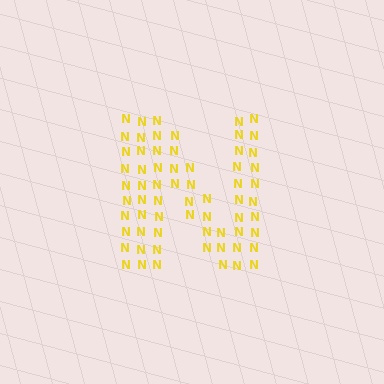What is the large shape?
The large shape is the letter N.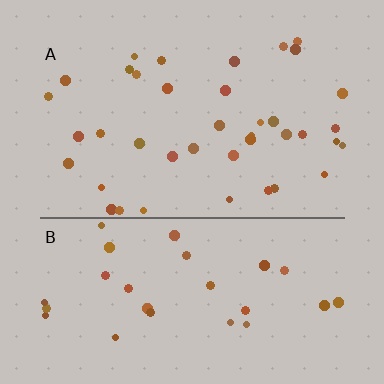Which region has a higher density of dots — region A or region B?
A (the top).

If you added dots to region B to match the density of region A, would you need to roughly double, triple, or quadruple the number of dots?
Approximately double.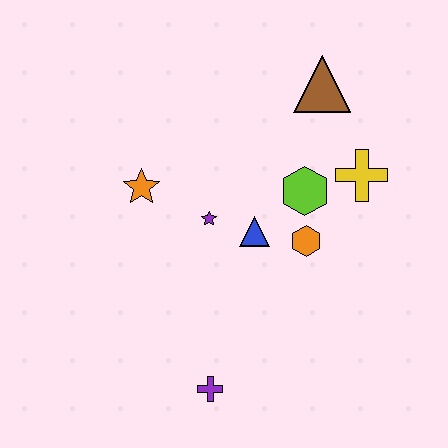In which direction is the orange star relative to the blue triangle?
The orange star is to the left of the blue triangle.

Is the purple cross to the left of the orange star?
No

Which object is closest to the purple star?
The blue triangle is closest to the purple star.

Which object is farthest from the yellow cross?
The purple cross is farthest from the yellow cross.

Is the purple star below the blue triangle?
No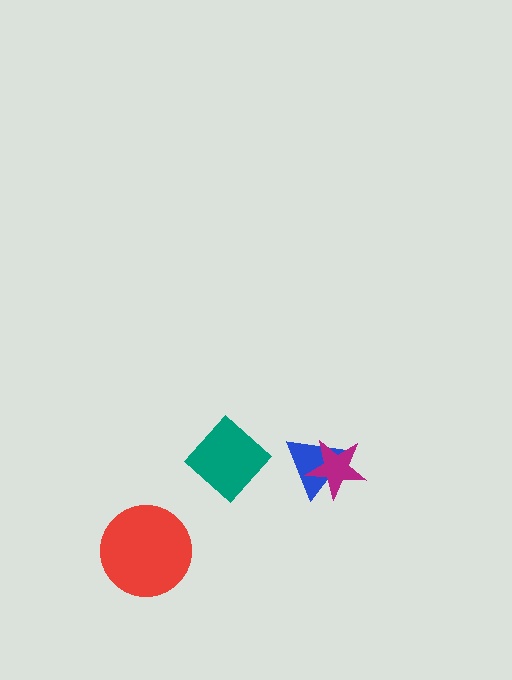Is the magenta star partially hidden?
No, no other shape covers it.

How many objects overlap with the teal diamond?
0 objects overlap with the teal diamond.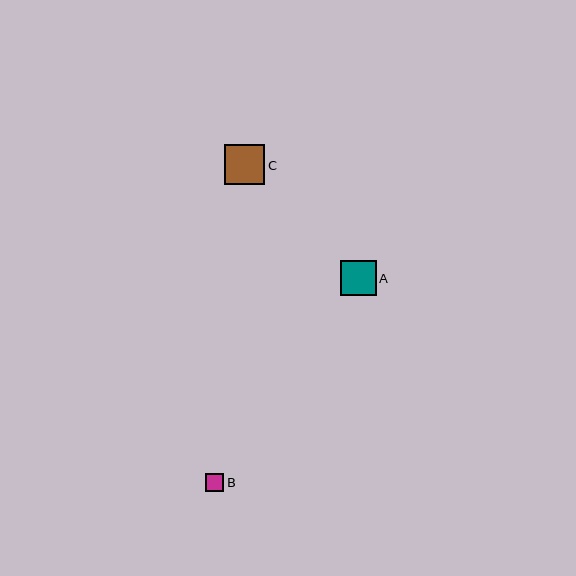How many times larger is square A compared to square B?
Square A is approximately 1.9 times the size of square B.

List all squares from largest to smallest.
From largest to smallest: C, A, B.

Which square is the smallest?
Square B is the smallest with a size of approximately 18 pixels.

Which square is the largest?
Square C is the largest with a size of approximately 40 pixels.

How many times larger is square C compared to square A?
Square C is approximately 1.1 times the size of square A.